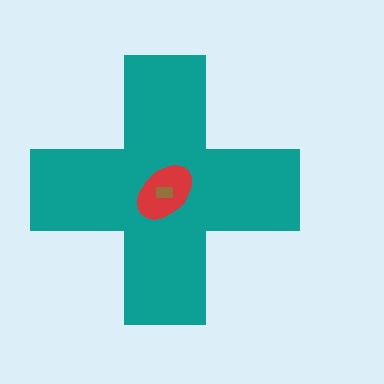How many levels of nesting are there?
3.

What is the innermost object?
The brown rectangle.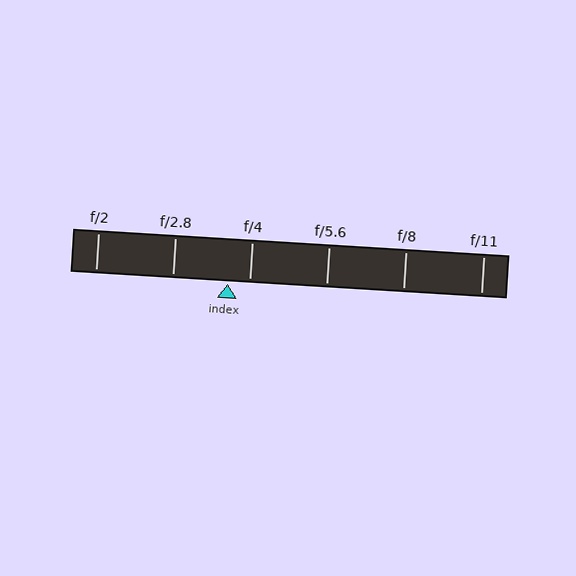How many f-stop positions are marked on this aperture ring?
There are 6 f-stop positions marked.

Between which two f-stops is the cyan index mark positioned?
The index mark is between f/2.8 and f/4.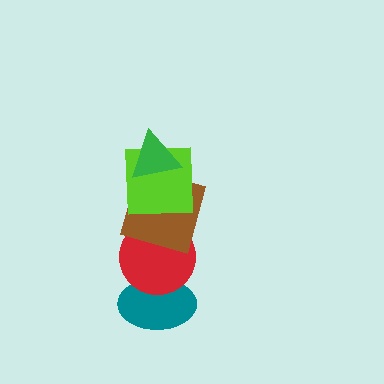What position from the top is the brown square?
The brown square is 3rd from the top.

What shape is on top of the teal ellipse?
The red circle is on top of the teal ellipse.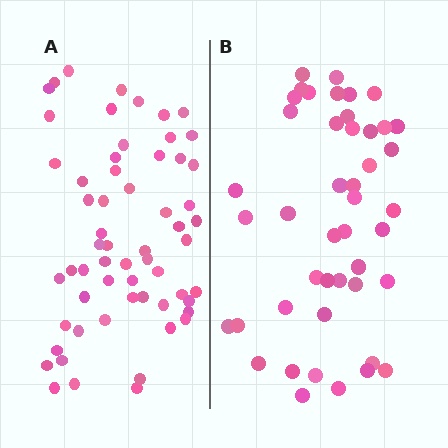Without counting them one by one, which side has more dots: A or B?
Region A (the left region) has more dots.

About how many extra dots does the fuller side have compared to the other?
Region A has approximately 15 more dots than region B.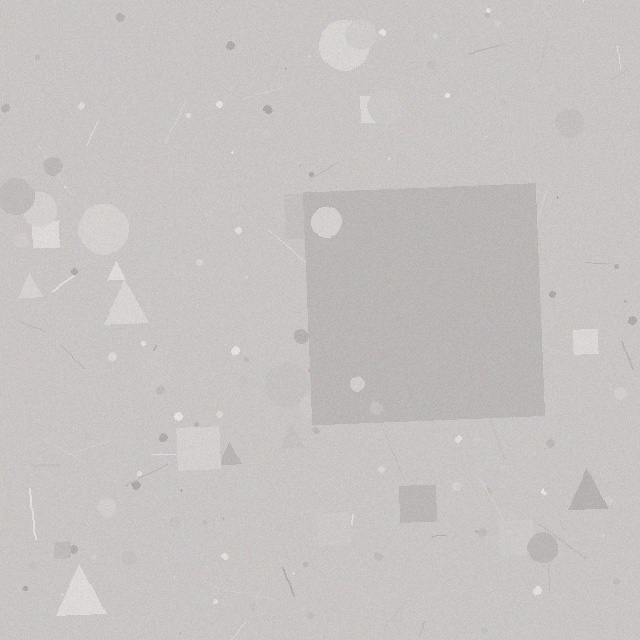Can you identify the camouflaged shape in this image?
The camouflaged shape is a square.